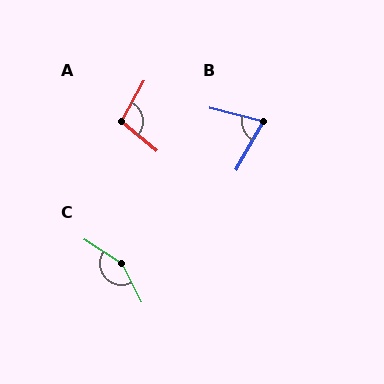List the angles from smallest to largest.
B (75°), A (100°), C (150°).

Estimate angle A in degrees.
Approximately 100 degrees.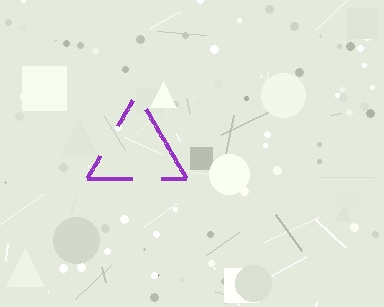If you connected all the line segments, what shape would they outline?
They would outline a triangle.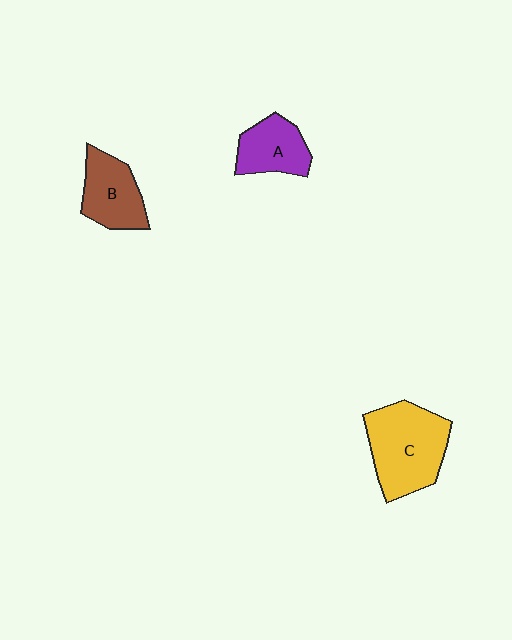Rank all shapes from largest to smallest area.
From largest to smallest: C (yellow), B (brown), A (purple).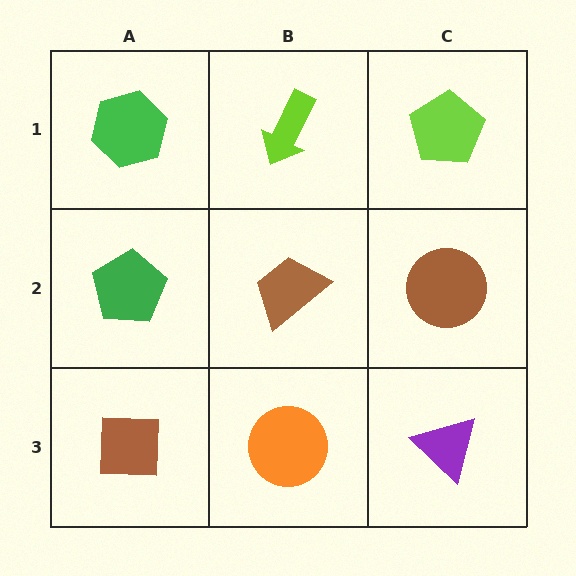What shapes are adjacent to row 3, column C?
A brown circle (row 2, column C), an orange circle (row 3, column B).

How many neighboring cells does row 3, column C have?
2.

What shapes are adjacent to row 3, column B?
A brown trapezoid (row 2, column B), a brown square (row 3, column A), a purple triangle (row 3, column C).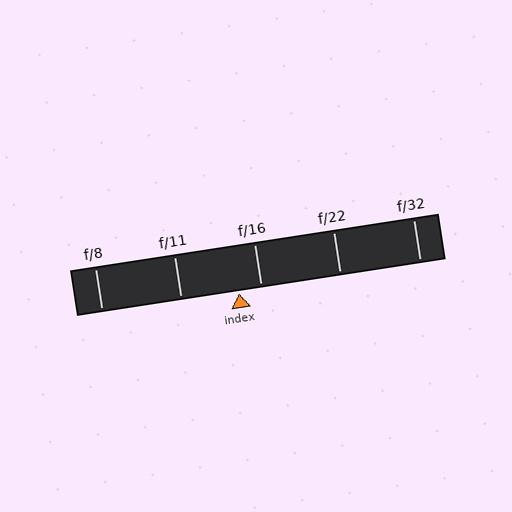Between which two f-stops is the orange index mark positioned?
The index mark is between f/11 and f/16.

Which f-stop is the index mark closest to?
The index mark is closest to f/16.